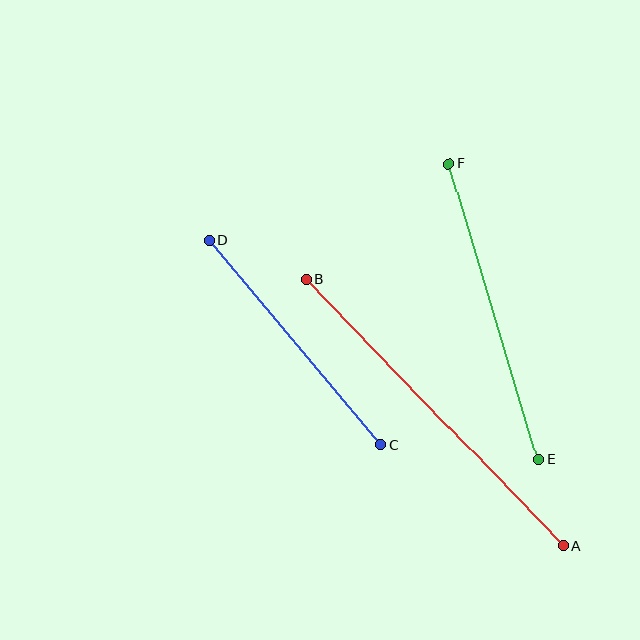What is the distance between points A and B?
The distance is approximately 370 pixels.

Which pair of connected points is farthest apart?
Points A and B are farthest apart.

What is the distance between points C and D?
The distance is approximately 267 pixels.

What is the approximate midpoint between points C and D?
The midpoint is at approximately (295, 343) pixels.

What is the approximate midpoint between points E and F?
The midpoint is at approximately (494, 312) pixels.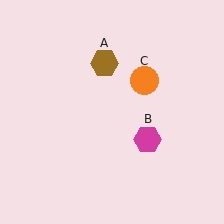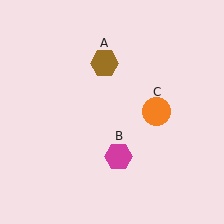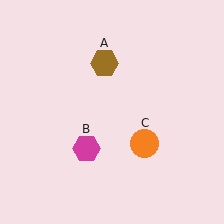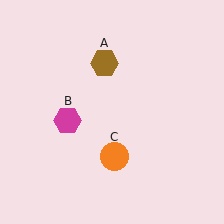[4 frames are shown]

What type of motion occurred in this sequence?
The magenta hexagon (object B), orange circle (object C) rotated clockwise around the center of the scene.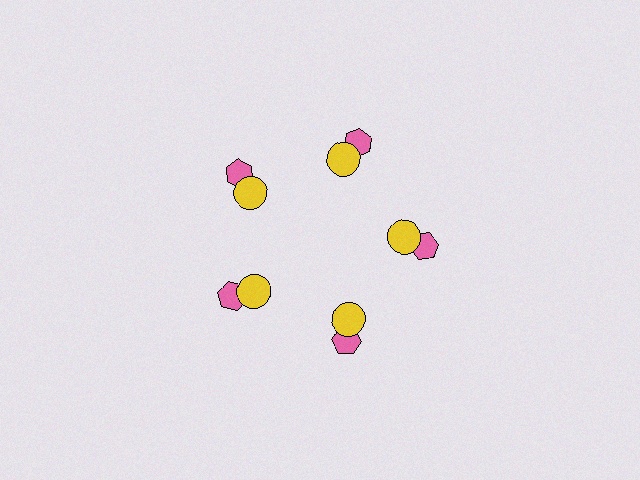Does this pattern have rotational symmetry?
Yes, this pattern has 5-fold rotational symmetry. It looks the same after rotating 72 degrees around the center.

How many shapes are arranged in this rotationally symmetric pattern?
There are 10 shapes, arranged in 5 groups of 2.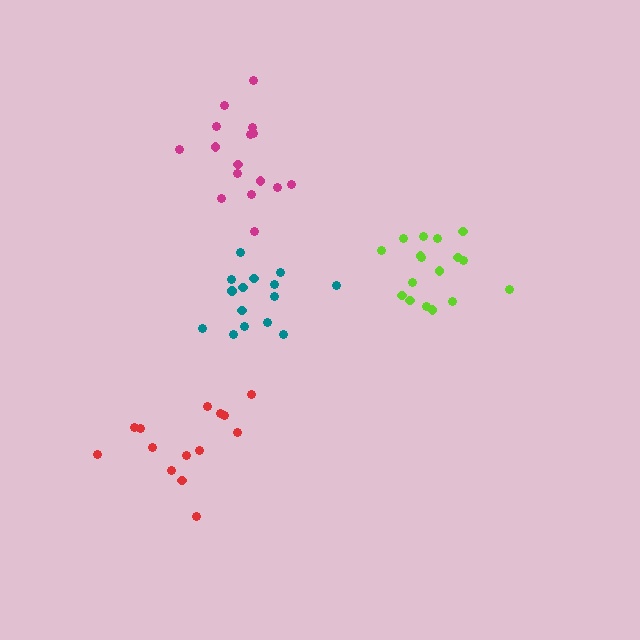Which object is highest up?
The magenta cluster is topmost.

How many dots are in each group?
Group 1: 17 dots, Group 2: 14 dots, Group 3: 16 dots, Group 4: 15 dots (62 total).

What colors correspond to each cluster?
The clusters are colored: lime, red, magenta, teal.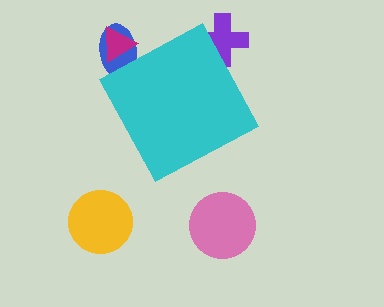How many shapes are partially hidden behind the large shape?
3 shapes are partially hidden.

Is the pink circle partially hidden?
No, the pink circle is fully visible.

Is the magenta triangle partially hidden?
Yes, the magenta triangle is partially hidden behind the cyan diamond.